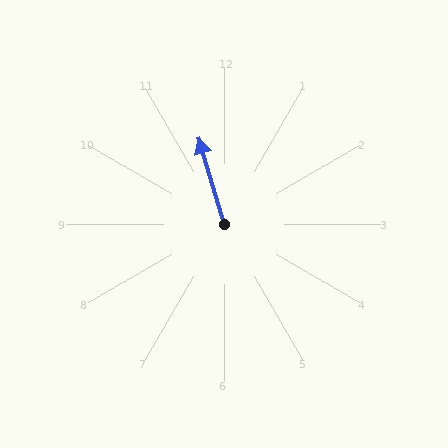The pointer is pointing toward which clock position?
Roughly 11 o'clock.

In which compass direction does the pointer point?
North.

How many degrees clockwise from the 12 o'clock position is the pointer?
Approximately 344 degrees.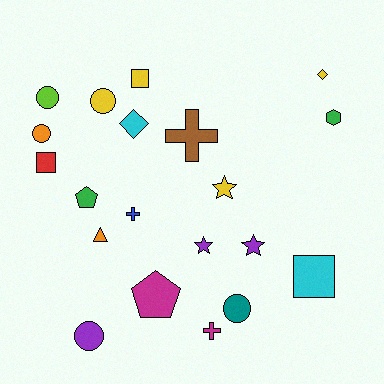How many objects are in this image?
There are 20 objects.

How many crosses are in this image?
There are 3 crosses.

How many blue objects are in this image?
There is 1 blue object.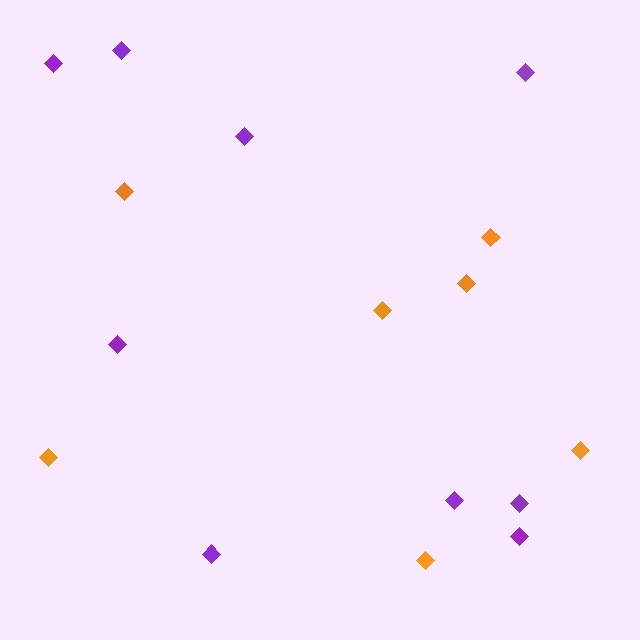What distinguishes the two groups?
There are 2 groups: one group of orange diamonds (7) and one group of purple diamonds (9).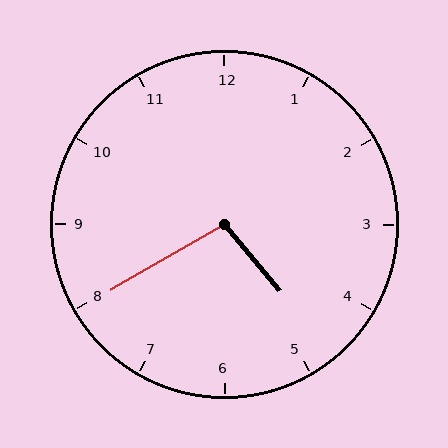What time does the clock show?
4:40.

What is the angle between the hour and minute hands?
Approximately 100 degrees.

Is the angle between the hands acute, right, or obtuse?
It is obtuse.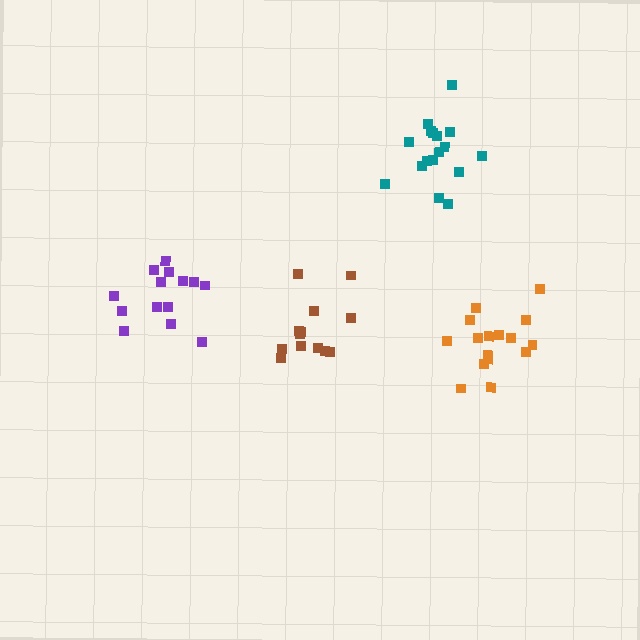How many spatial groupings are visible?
There are 4 spatial groupings.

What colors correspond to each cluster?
The clusters are colored: orange, purple, teal, brown.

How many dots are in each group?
Group 1: 16 dots, Group 2: 14 dots, Group 3: 17 dots, Group 4: 13 dots (60 total).